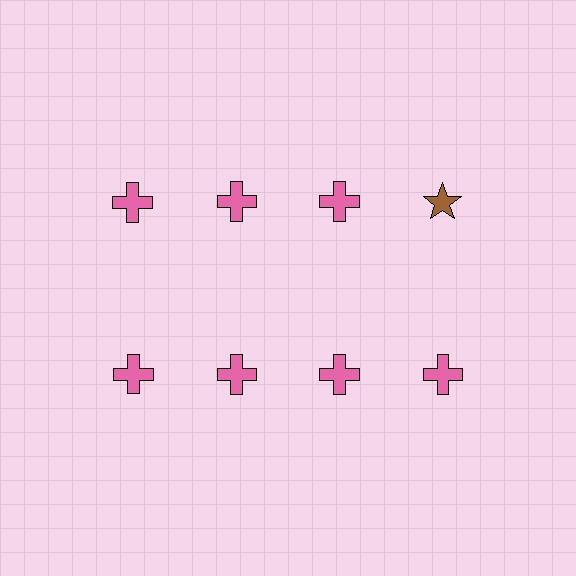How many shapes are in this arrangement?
There are 8 shapes arranged in a grid pattern.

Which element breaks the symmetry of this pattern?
The brown star in the top row, second from right column breaks the symmetry. All other shapes are pink crosses.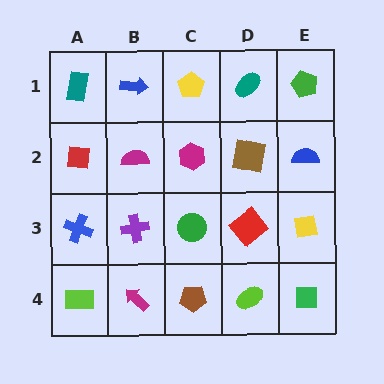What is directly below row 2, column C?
A green circle.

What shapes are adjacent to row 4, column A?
A blue cross (row 3, column A), a magenta arrow (row 4, column B).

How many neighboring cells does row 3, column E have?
3.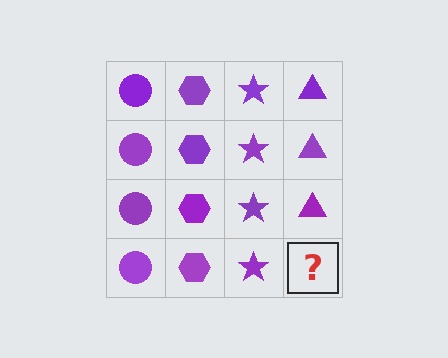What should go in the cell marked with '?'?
The missing cell should contain a purple triangle.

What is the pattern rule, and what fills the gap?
The rule is that each column has a consistent shape. The gap should be filled with a purple triangle.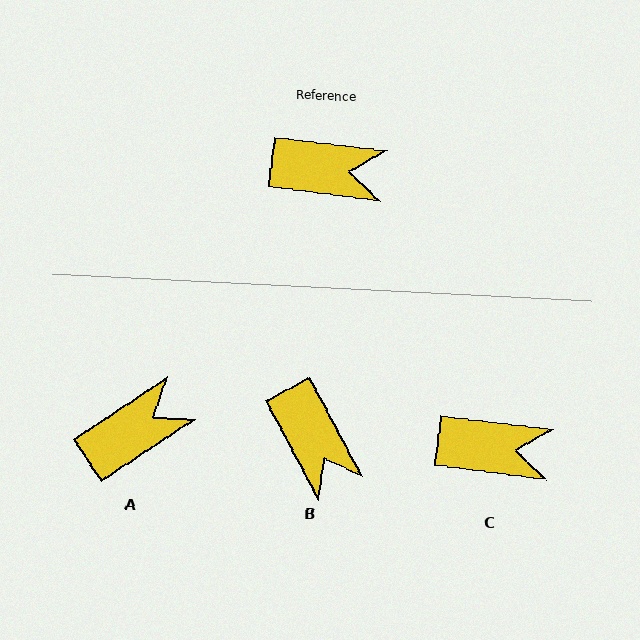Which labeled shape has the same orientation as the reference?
C.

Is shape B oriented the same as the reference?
No, it is off by about 55 degrees.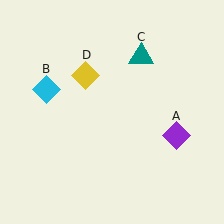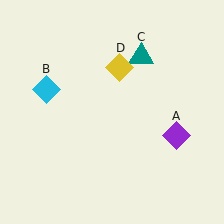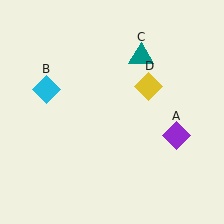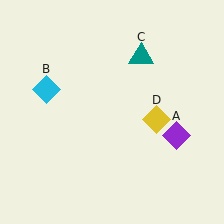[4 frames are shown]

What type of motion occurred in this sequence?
The yellow diamond (object D) rotated clockwise around the center of the scene.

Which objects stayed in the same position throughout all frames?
Purple diamond (object A) and cyan diamond (object B) and teal triangle (object C) remained stationary.